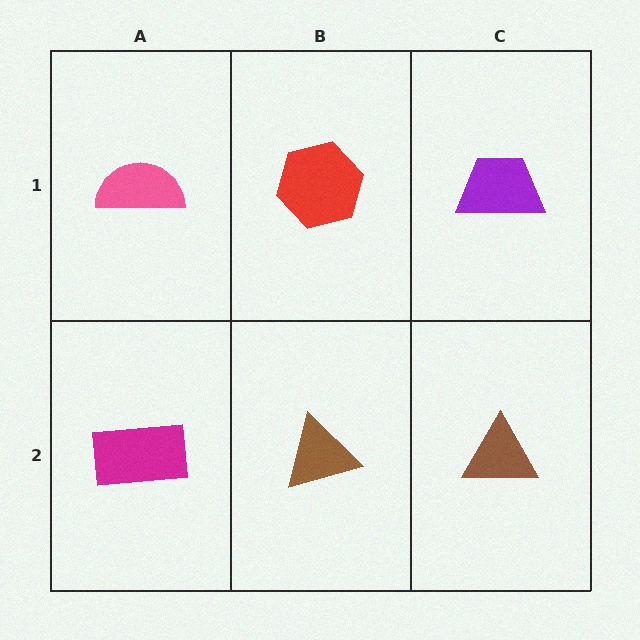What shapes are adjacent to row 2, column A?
A pink semicircle (row 1, column A), a brown triangle (row 2, column B).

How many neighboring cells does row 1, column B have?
3.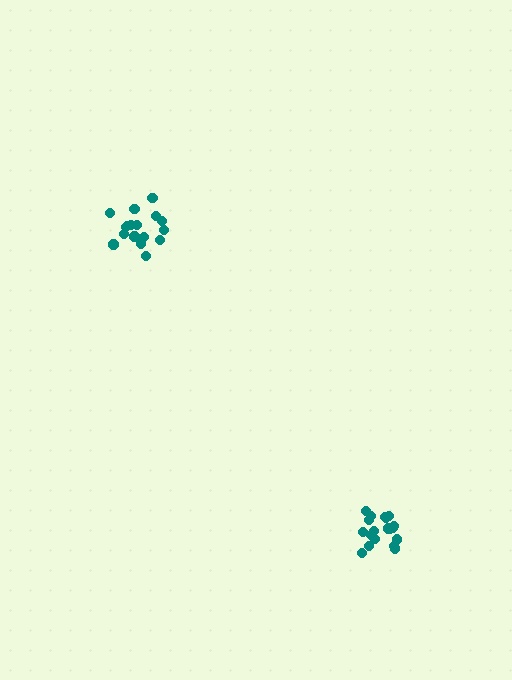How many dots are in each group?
Group 1: 17 dots, Group 2: 19 dots (36 total).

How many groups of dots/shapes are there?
There are 2 groups.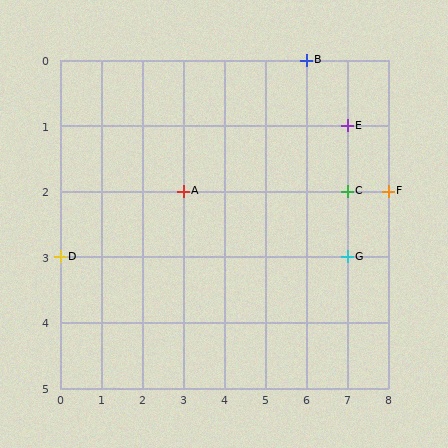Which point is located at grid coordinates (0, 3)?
Point D is at (0, 3).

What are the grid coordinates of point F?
Point F is at grid coordinates (8, 2).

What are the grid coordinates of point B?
Point B is at grid coordinates (6, 0).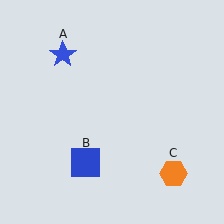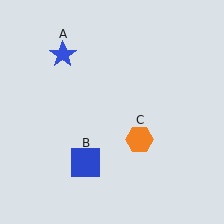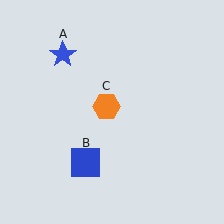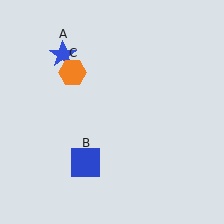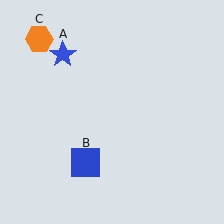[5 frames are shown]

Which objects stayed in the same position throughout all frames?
Blue star (object A) and blue square (object B) remained stationary.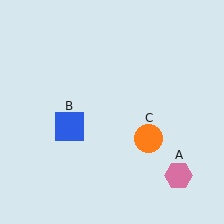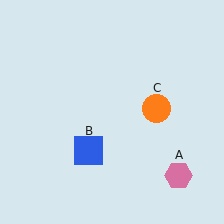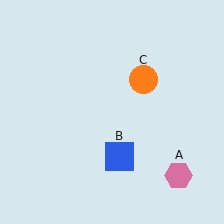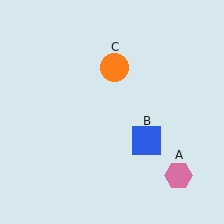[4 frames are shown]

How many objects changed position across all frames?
2 objects changed position: blue square (object B), orange circle (object C).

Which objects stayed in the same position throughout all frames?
Pink hexagon (object A) remained stationary.